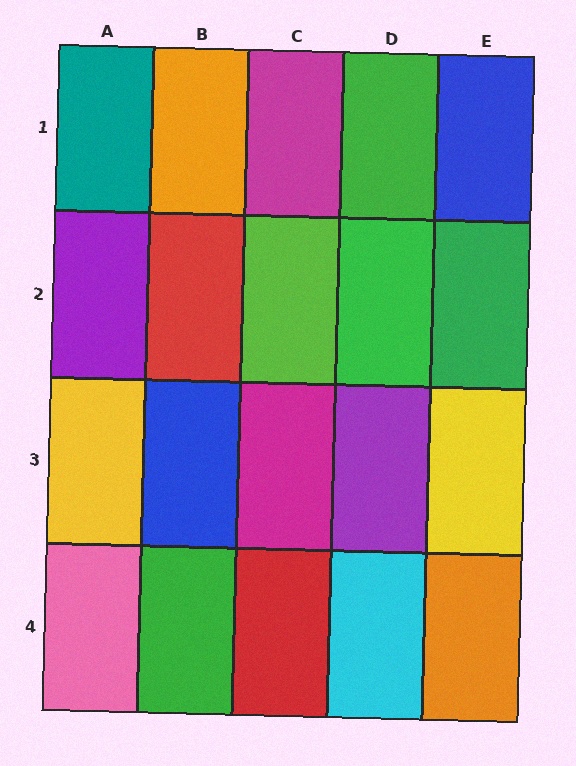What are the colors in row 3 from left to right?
Yellow, blue, magenta, purple, yellow.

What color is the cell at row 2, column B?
Red.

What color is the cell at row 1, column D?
Green.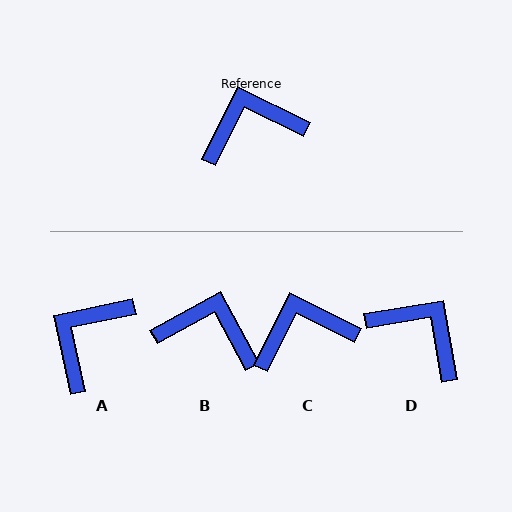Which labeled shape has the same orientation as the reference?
C.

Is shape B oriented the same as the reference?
No, it is off by about 36 degrees.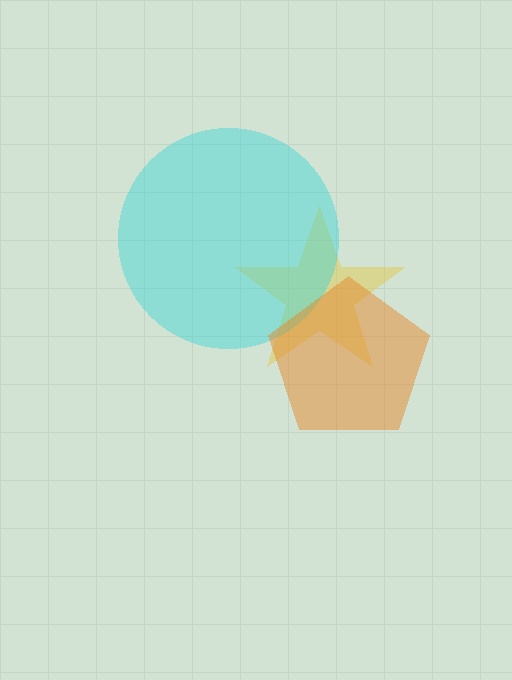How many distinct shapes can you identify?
There are 3 distinct shapes: a yellow star, a cyan circle, an orange pentagon.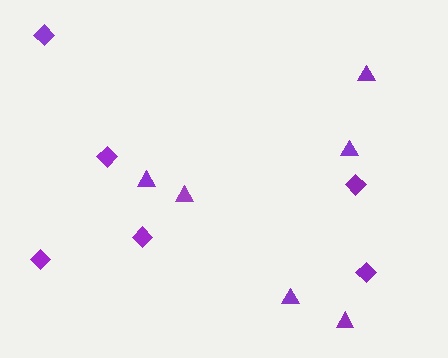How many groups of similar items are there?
There are 2 groups: one group of diamonds (6) and one group of triangles (6).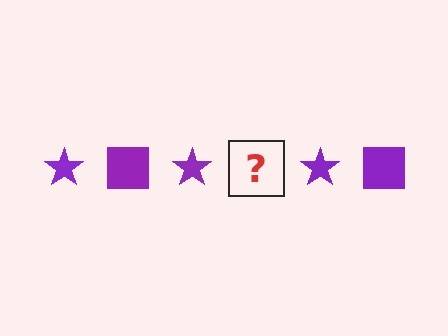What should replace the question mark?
The question mark should be replaced with a purple square.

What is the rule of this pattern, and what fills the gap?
The rule is that the pattern cycles through star, square shapes in purple. The gap should be filled with a purple square.